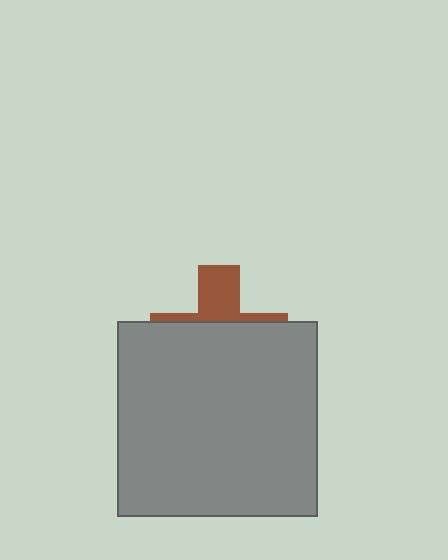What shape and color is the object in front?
The object in front is a gray rectangle.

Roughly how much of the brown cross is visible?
A small part of it is visible (roughly 32%).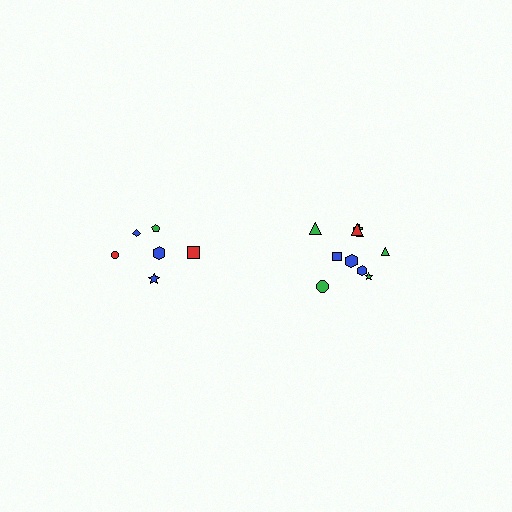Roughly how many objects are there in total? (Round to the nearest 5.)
Roughly 15 objects in total.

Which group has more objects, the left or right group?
The right group.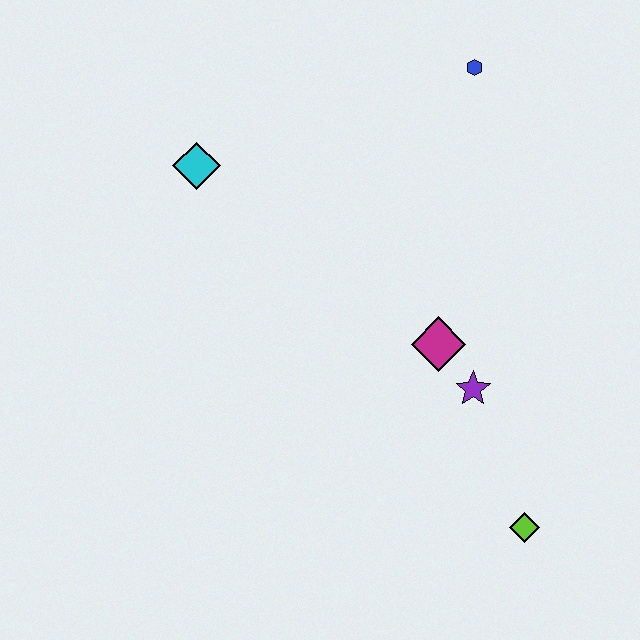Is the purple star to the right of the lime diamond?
No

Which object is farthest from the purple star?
The cyan diamond is farthest from the purple star.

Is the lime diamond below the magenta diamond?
Yes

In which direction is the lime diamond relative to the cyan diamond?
The lime diamond is below the cyan diamond.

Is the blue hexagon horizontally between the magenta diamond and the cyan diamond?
No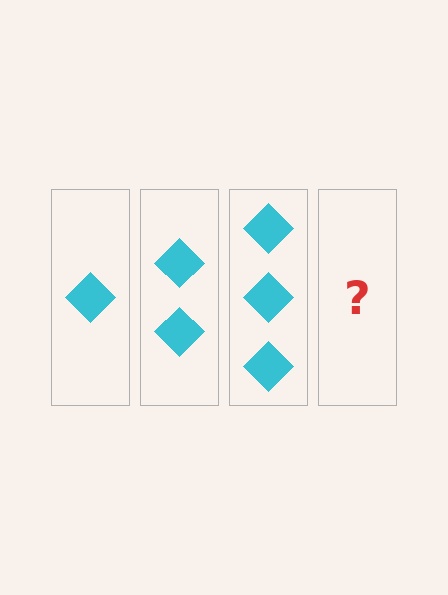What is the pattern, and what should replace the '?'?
The pattern is that each step adds one more diamond. The '?' should be 4 diamonds.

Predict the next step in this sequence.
The next step is 4 diamonds.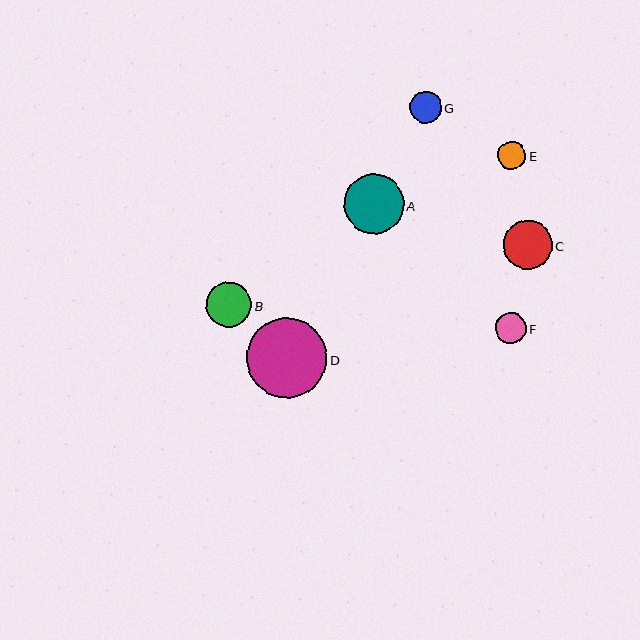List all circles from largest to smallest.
From largest to smallest: D, A, C, B, G, F, E.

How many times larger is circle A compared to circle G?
Circle A is approximately 1.9 times the size of circle G.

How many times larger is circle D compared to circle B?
Circle D is approximately 1.8 times the size of circle B.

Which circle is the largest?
Circle D is the largest with a size of approximately 80 pixels.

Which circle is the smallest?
Circle E is the smallest with a size of approximately 28 pixels.